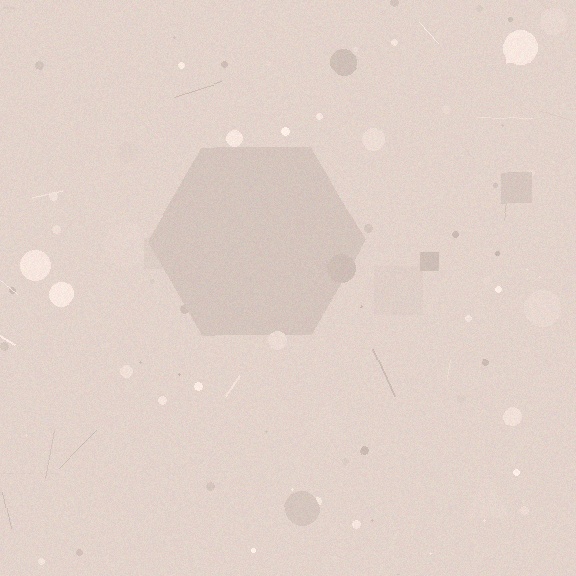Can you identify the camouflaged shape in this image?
The camouflaged shape is a hexagon.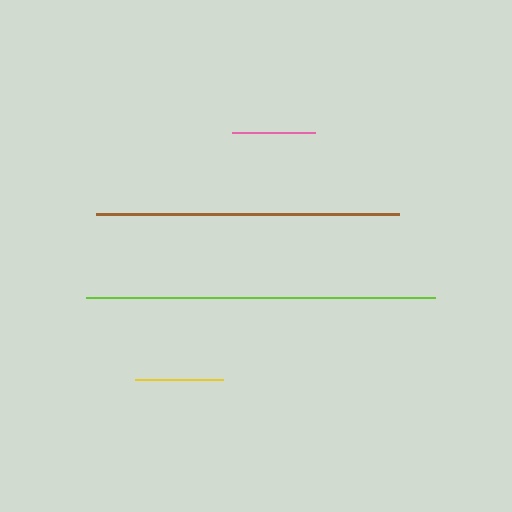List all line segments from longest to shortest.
From longest to shortest: lime, brown, yellow, pink.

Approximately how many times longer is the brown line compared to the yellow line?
The brown line is approximately 3.5 times the length of the yellow line.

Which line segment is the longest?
The lime line is the longest at approximately 348 pixels.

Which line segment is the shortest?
The pink line is the shortest at approximately 84 pixels.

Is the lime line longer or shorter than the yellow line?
The lime line is longer than the yellow line.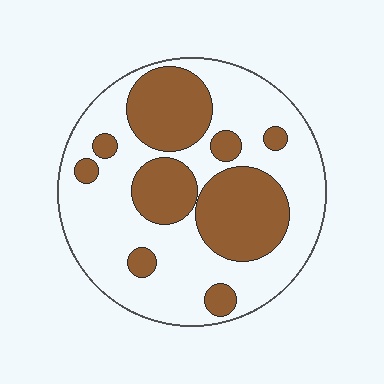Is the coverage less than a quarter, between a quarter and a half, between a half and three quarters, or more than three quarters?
Between a quarter and a half.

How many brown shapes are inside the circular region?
9.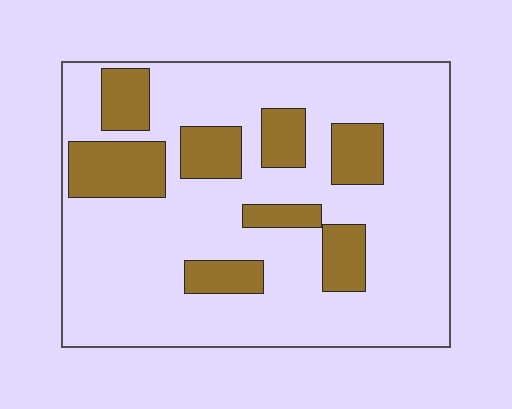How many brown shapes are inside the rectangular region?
8.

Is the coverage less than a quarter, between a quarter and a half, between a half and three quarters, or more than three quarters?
Less than a quarter.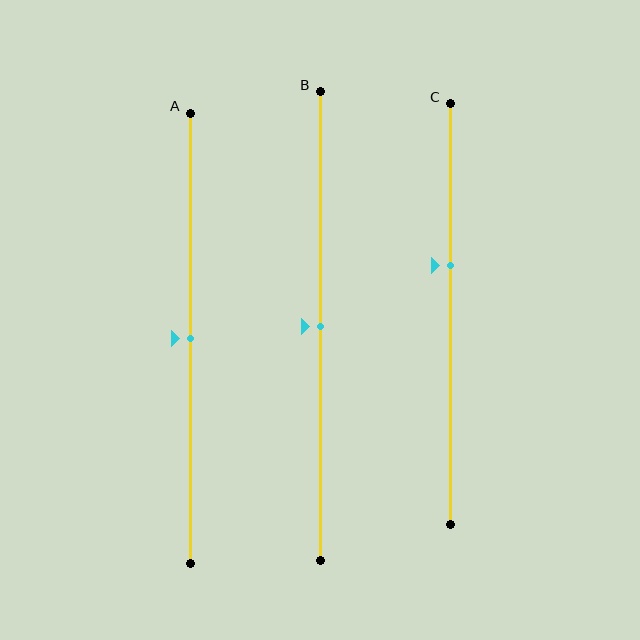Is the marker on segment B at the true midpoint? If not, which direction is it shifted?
Yes, the marker on segment B is at the true midpoint.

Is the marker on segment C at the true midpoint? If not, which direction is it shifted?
No, the marker on segment C is shifted upward by about 12% of the segment length.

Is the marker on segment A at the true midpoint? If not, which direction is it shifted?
Yes, the marker on segment A is at the true midpoint.